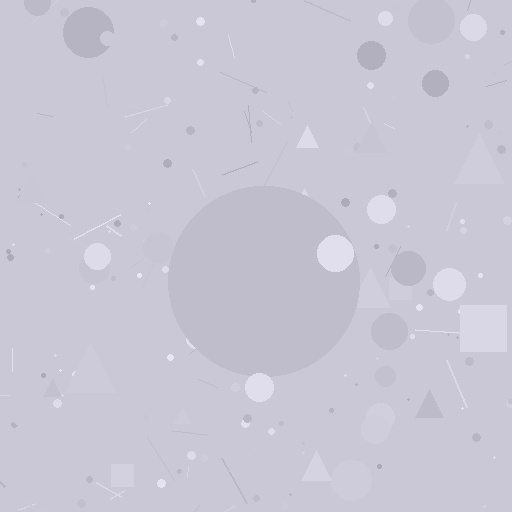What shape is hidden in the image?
A circle is hidden in the image.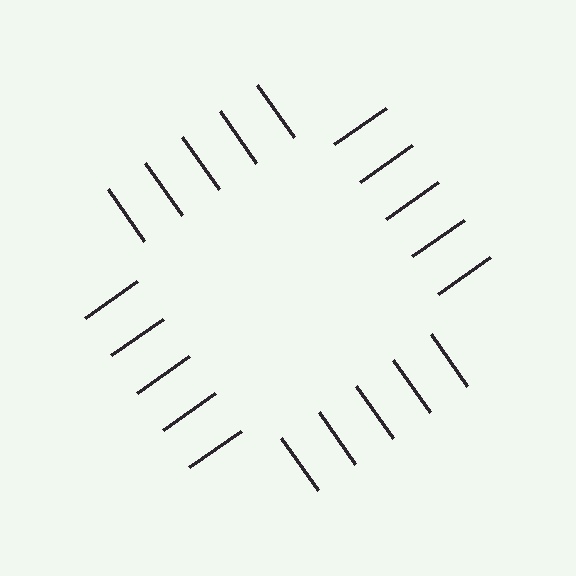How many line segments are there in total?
20 — 5 along each of the 4 edges.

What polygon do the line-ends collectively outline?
An illusory square — the line segments terminate on its edges but no continuous stroke is drawn.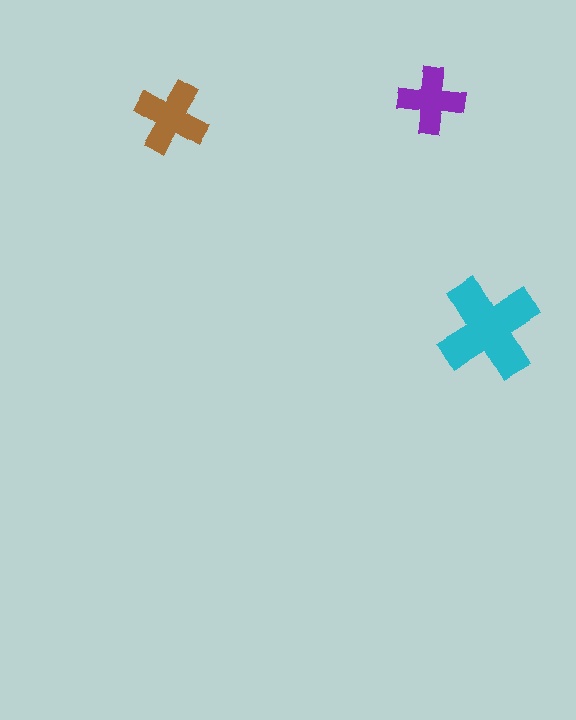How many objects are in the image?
There are 3 objects in the image.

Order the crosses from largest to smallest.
the cyan one, the brown one, the purple one.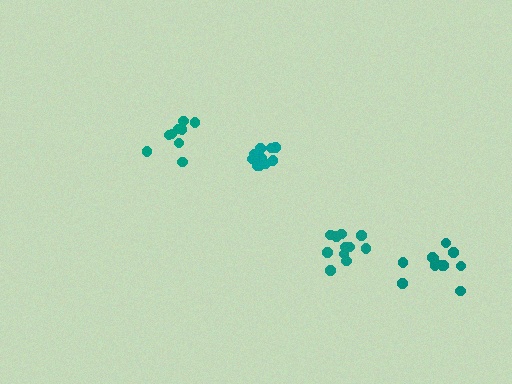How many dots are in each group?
Group 1: 9 dots, Group 2: 12 dots, Group 3: 11 dots, Group 4: 12 dots (44 total).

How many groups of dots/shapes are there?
There are 4 groups.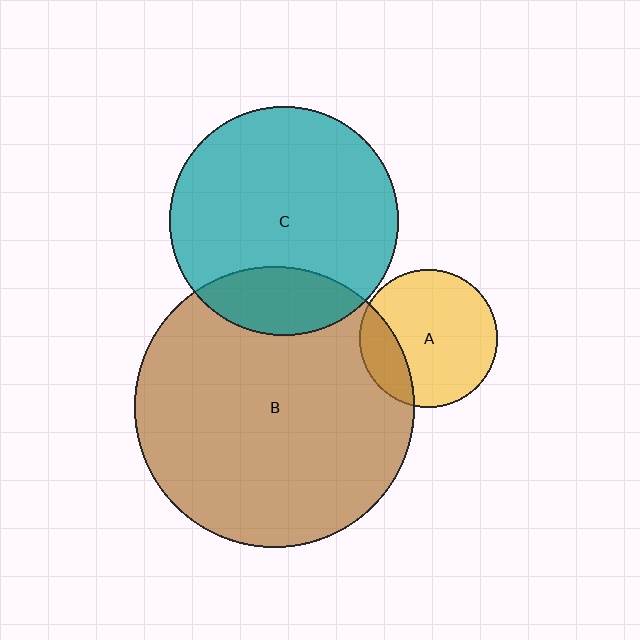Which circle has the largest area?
Circle B (brown).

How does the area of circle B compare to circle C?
Approximately 1.5 times.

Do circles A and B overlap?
Yes.